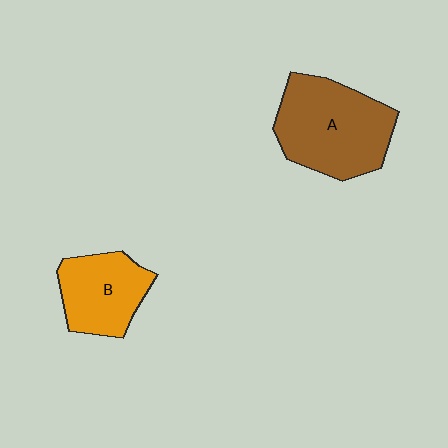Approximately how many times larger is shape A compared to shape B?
Approximately 1.5 times.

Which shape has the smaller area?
Shape B (orange).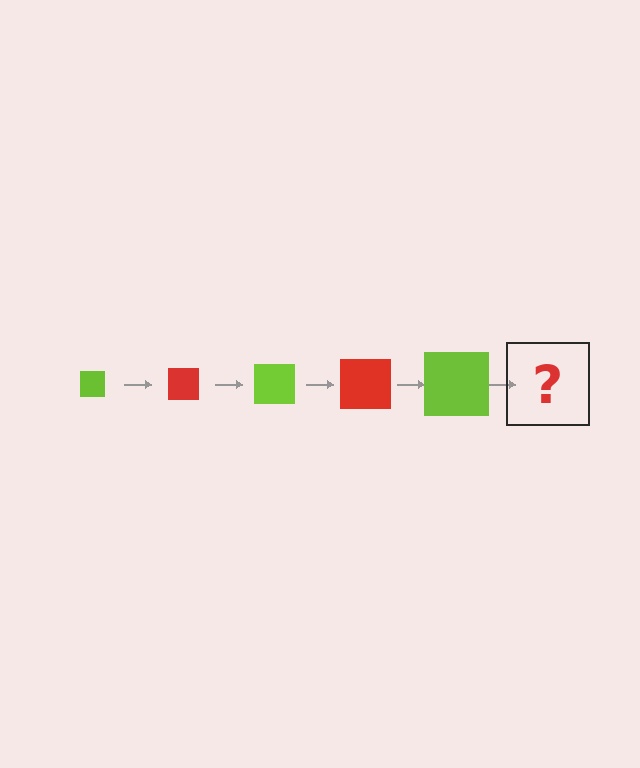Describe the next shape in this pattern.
It should be a red square, larger than the previous one.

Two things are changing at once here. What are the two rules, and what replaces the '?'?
The two rules are that the square grows larger each step and the color cycles through lime and red. The '?' should be a red square, larger than the previous one.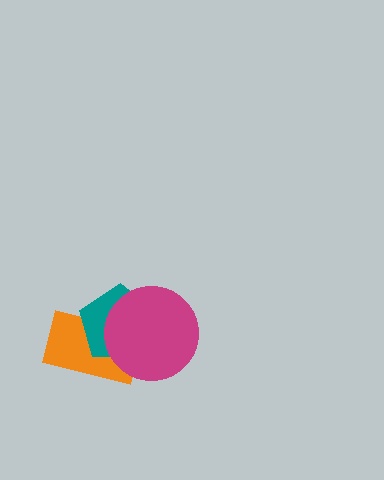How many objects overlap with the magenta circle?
2 objects overlap with the magenta circle.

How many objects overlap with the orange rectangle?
2 objects overlap with the orange rectangle.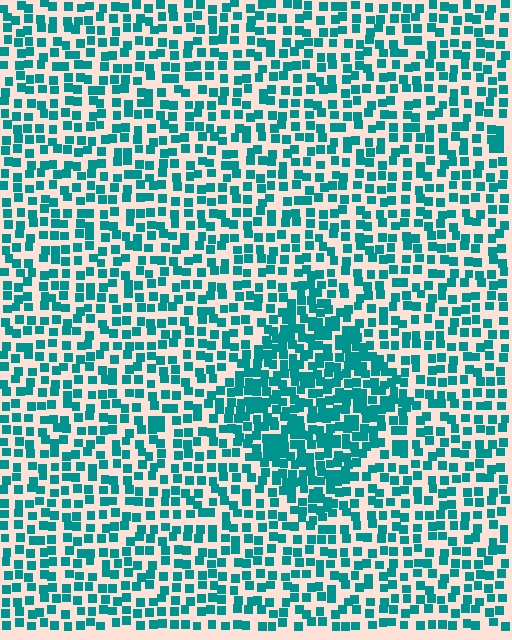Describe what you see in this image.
The image contains small teal elements arranged at two different densities. A diamond-shaped region is visible where the elements are more densely packed than the surrounding area.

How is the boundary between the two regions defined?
The boundary is defined by a change in element density (approximately 1.8x ratio). All elements are the same color, size, and shape.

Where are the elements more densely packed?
The elements are more densely packed inside the diamond boundary.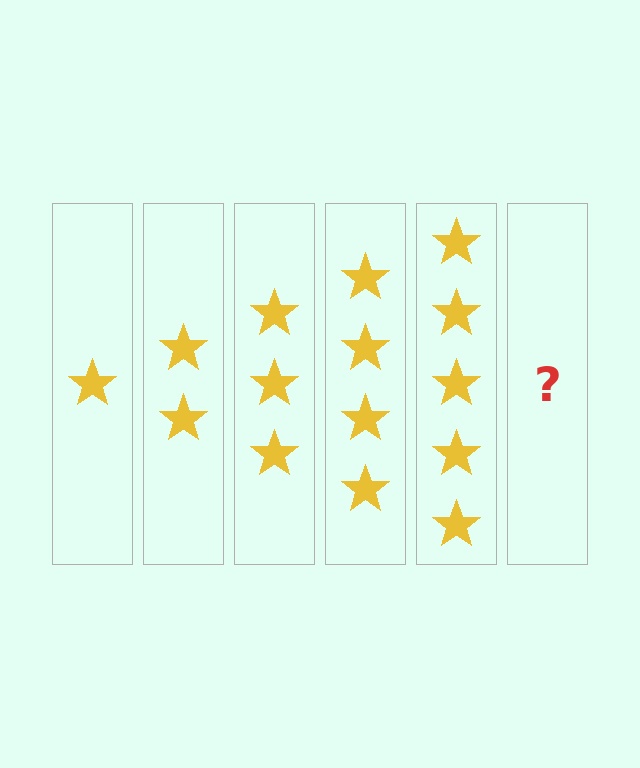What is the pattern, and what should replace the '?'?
The pattern is that each step adds one more star. The '?' should be 6 stars.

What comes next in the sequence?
The next element should be 6 stars.